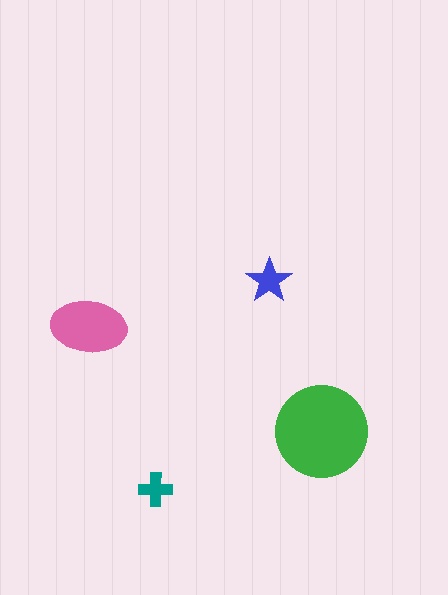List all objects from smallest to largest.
The teal cross, the blue star, the pink ellipse, the green circle.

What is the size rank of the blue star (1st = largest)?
3rd.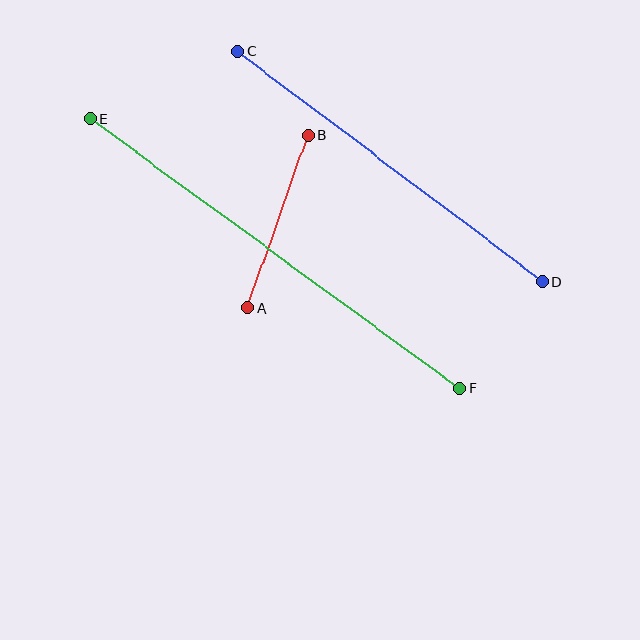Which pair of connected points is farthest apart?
Points E and F are farthest apart.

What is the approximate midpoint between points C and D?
The midpoint is at approximately (390, 167) pixels.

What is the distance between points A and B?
The distance is approximately 183 pixels.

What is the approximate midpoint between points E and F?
The midpoint is at approximately (275, 253) pixels.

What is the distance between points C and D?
The distance is approximately 382 pixels.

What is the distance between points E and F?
The distance is approximately 458 pixels.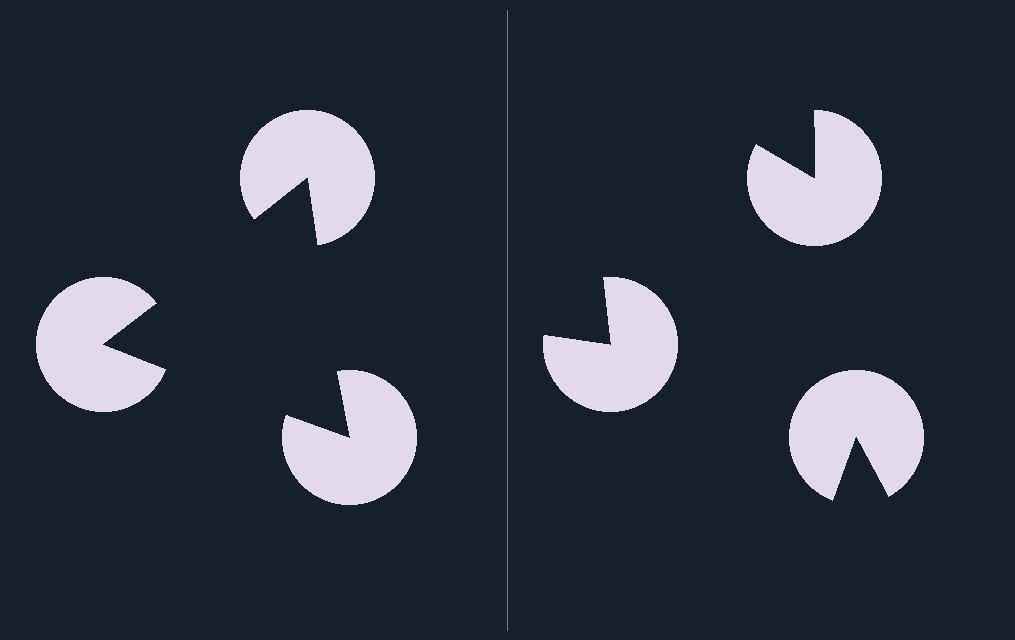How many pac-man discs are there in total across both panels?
6 — 3 on each side.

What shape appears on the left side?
An illusory triangle.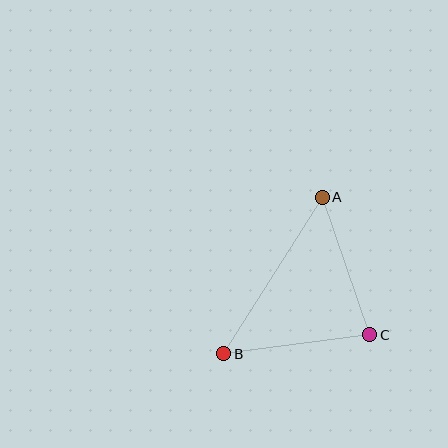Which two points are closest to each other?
Points A and C are closest to each other.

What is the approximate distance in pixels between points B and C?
The distance between B and C is approximately 147 pixels.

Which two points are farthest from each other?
Points A and B are farthest from each other.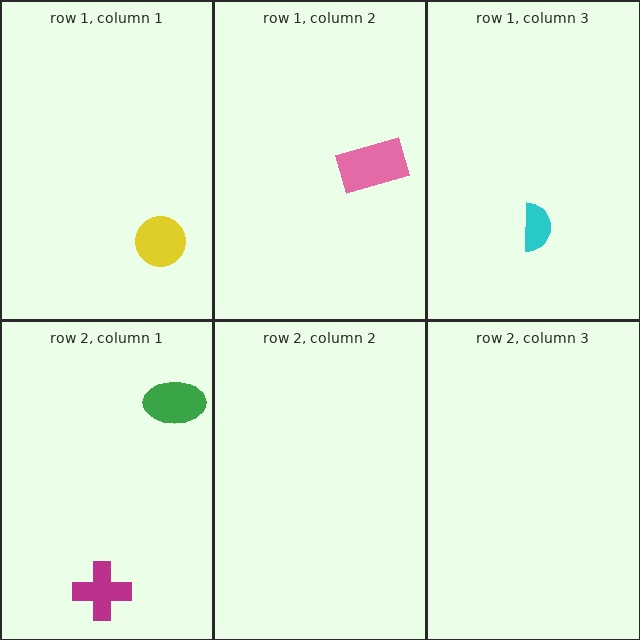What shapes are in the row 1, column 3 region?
The cyan semicircle.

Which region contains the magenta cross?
The row 2, column 1 region.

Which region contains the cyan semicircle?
The row 1, column 3 region.